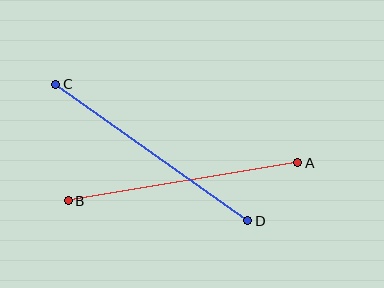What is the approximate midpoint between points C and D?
The midpoint is at approximately (152, 152) pixels.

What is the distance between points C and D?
The distance is approximately 236 pixels.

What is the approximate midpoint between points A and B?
The midpoint is at approximately (183, 182) pixels.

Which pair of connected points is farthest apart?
Points C and D are farthest apart.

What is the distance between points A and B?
The distance is approximately 233 pixels.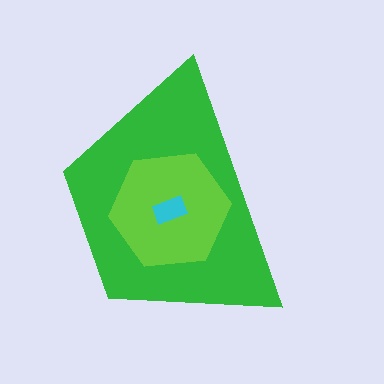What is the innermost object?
The cyan rectangle.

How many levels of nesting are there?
3.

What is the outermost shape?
The green trapezoid.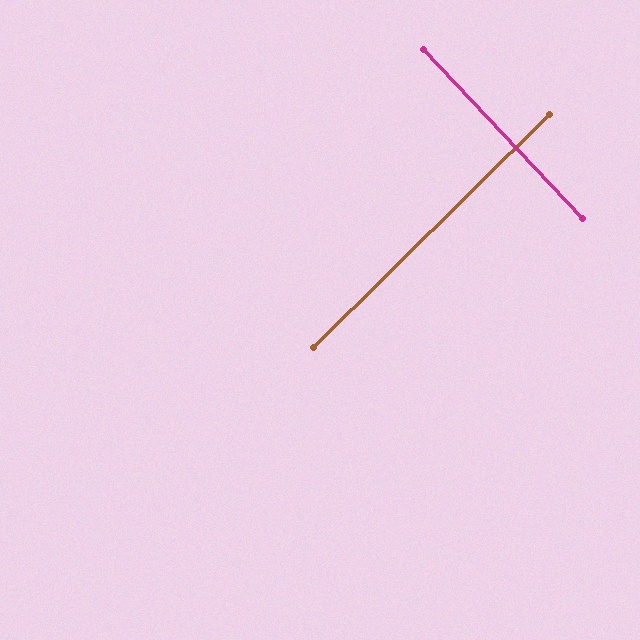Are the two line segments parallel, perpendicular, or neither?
Perpendicular — they meet at approximately 89°.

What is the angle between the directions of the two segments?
Approximately 89 degrees.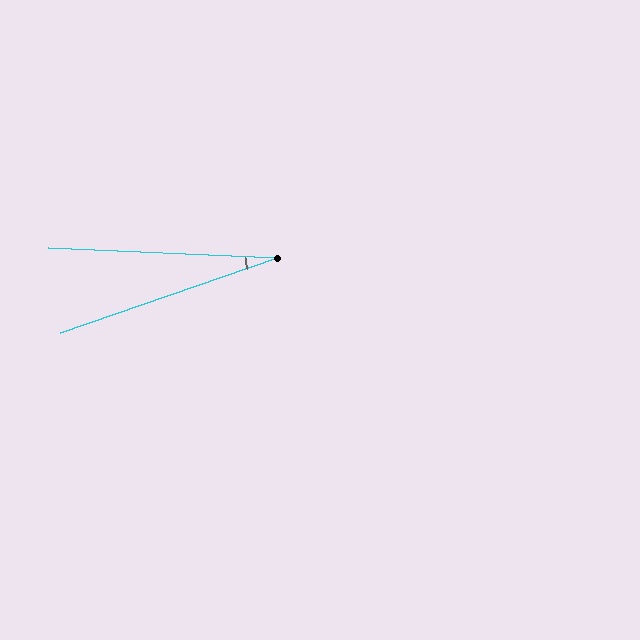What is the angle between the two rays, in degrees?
Approximately 22 degrees.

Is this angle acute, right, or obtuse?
It is acute.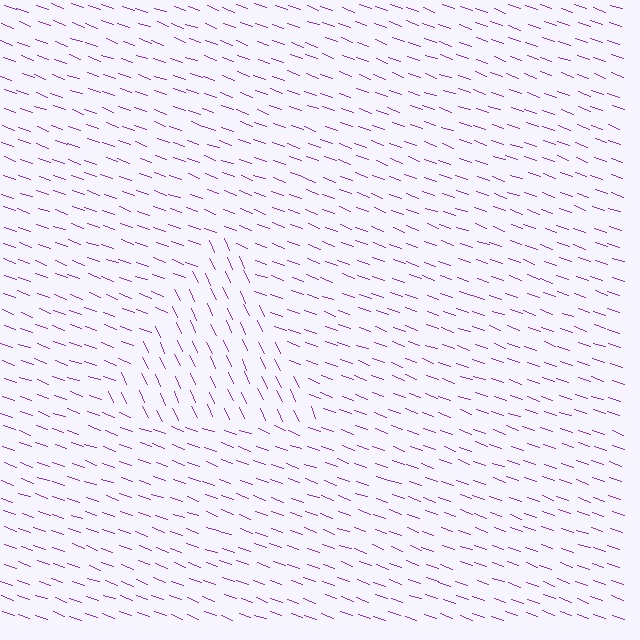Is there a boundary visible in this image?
Yes, there is a texture boundary formed by a change in line orientation.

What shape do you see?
I see a triangle.